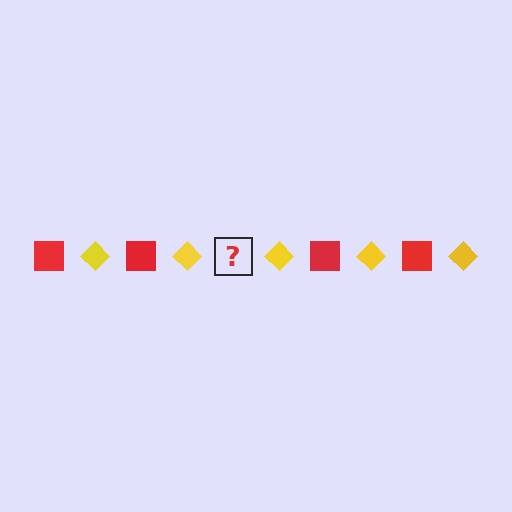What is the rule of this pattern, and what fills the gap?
The rule is that the pattern alternates between red square and yellow diamond. The gap should be filled with a red square.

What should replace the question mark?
The question mark should be replaced with a red square.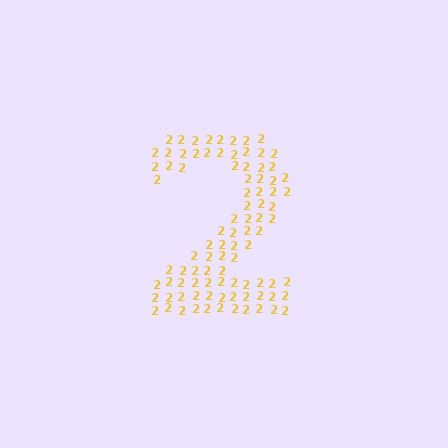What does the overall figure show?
The overall figure shows the digit 2.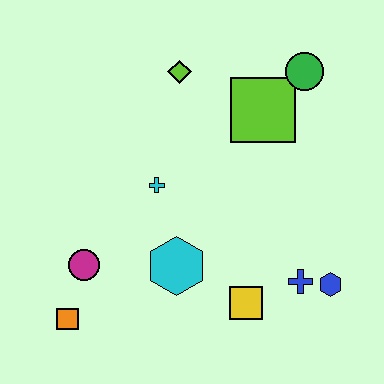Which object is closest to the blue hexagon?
The blue cross is closest to the blue hexagon.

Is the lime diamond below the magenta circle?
No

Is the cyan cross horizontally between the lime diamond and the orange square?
Yes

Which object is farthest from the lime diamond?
The orange square is farthest from the lime diamond.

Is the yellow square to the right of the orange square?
Yes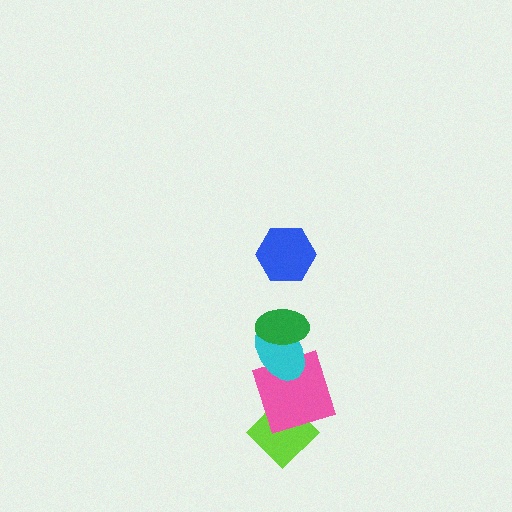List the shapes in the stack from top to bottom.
From top to bottom: the blue hexagon, the green ellipse, the cyan ellipse, the pink square, the lime diamond.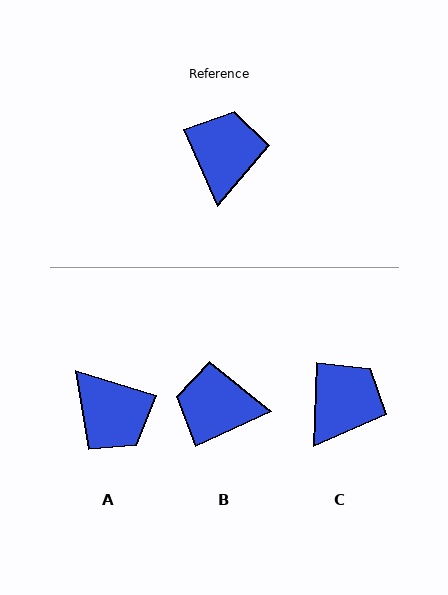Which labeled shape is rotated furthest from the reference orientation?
A, about 131 degrees away.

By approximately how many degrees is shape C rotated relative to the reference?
Approximately 26 degrees clockwise.